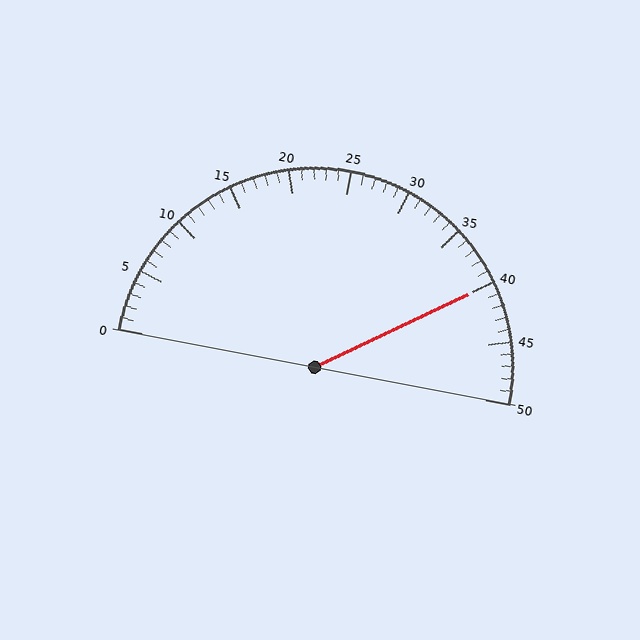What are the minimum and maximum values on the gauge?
The gauge ranges from 0 to 50.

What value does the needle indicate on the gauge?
The needle indicates approximately 40.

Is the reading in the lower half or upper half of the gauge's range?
The reading is in the upper half of the range (0 to 50).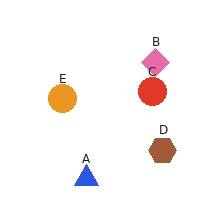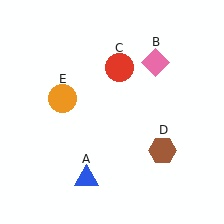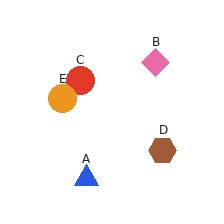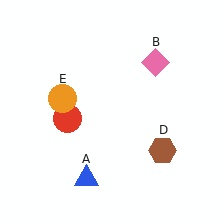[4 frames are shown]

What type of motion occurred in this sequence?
The red circle (object C) rotated counterclockwise around the center of the scene.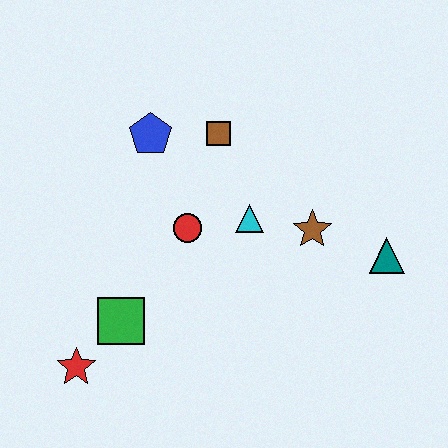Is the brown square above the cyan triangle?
Yes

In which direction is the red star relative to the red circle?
The red star is below the red circle.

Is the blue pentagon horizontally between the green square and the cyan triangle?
Yes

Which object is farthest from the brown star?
The red star is farthest from the brown star.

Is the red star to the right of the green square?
No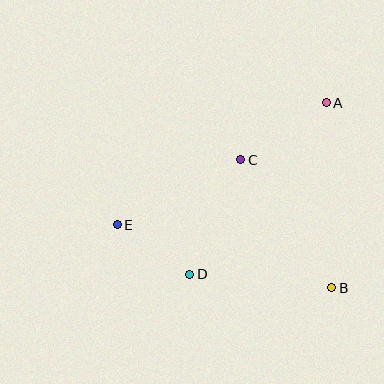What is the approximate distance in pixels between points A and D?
The distance between A and D is approximately 219 pixels.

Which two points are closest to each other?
Points D and E are closest to each other.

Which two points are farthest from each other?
Points A and E are farthest from each other.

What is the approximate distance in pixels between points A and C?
The distance between A and C is approximately 103 pixels.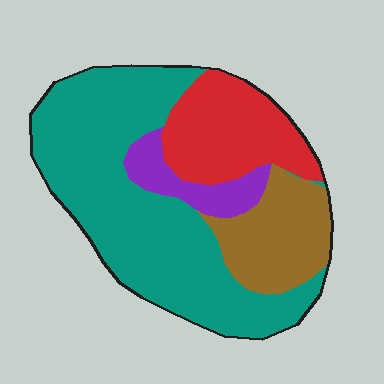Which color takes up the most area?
Teal, at roughly 55%.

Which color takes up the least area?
Purple, at roughly 10%.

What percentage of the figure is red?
Red takes up about one fifth (1/5) of the figure.